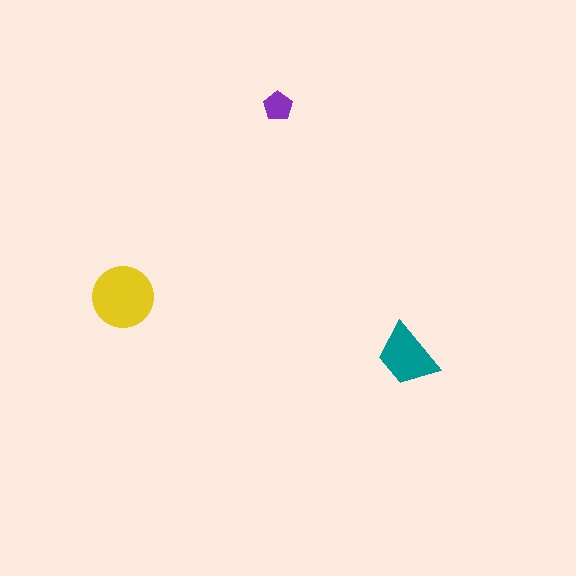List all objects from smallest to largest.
The purple pentagon, the teal trapezoid, the yellow circle.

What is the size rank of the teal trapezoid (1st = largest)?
2nd.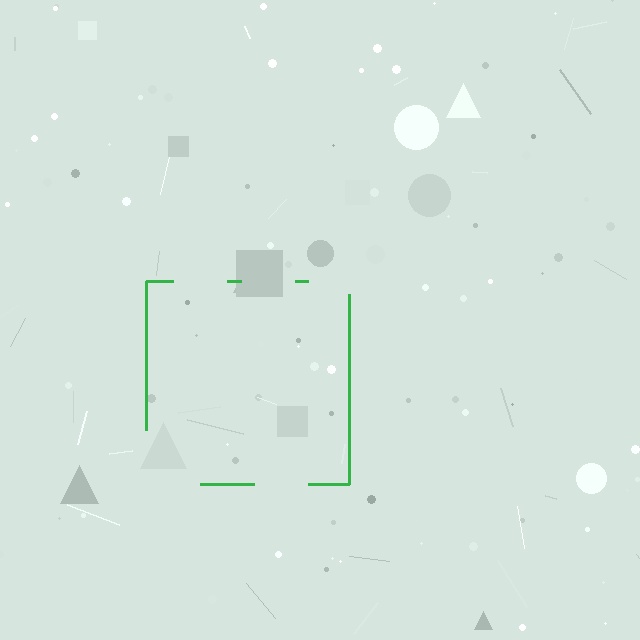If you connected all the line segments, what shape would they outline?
They would outline a square.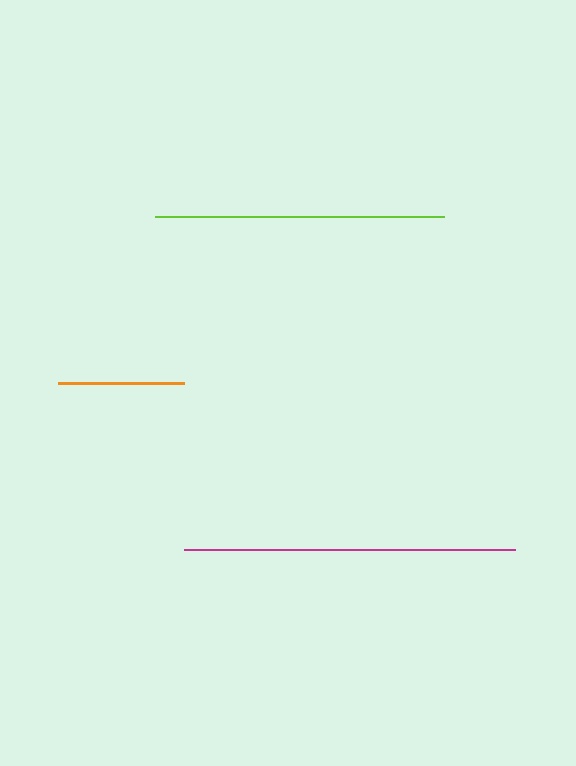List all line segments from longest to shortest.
From longest to shortest: magenta, lime, orange.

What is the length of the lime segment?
The lime segment is approximately 289 pixels long.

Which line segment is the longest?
The magenta line is the longest at approximately 331 pixels.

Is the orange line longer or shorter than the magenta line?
The magenta line is longer than the orange line.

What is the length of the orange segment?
The orange segment is approximately 126 pixels long.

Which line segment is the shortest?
The orange line is the shortest at approximately 126 pixels.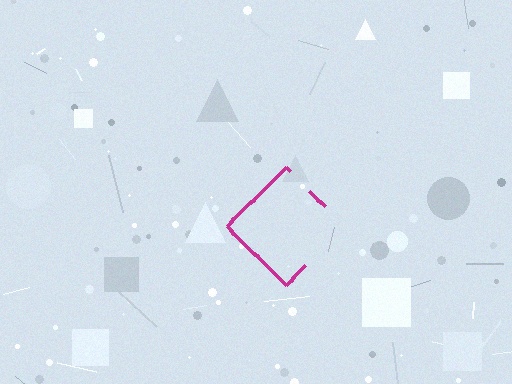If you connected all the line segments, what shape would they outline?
They would outline a diamond.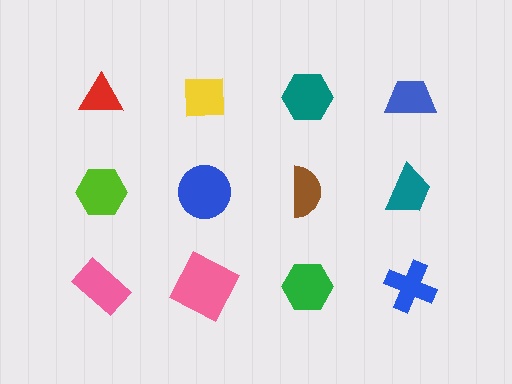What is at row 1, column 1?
A red triangle.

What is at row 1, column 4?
A blue trapezoid.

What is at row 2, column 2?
A blue circle.